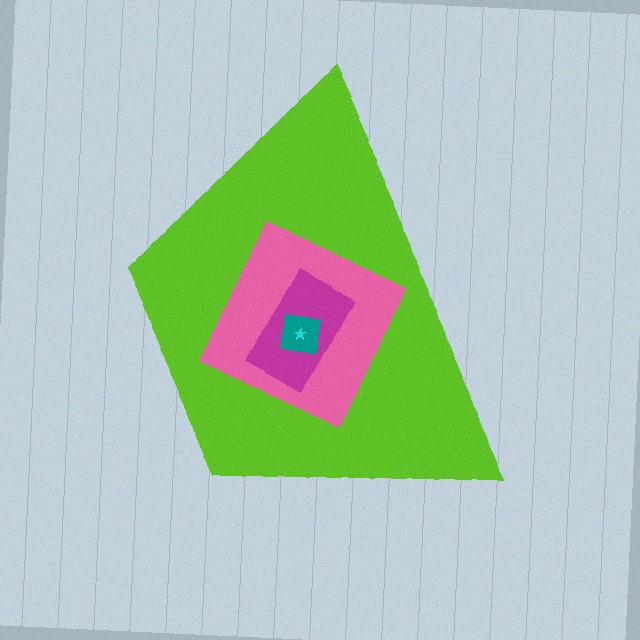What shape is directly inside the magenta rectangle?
The teal square.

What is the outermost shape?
The lime trapezoid.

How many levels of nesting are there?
5.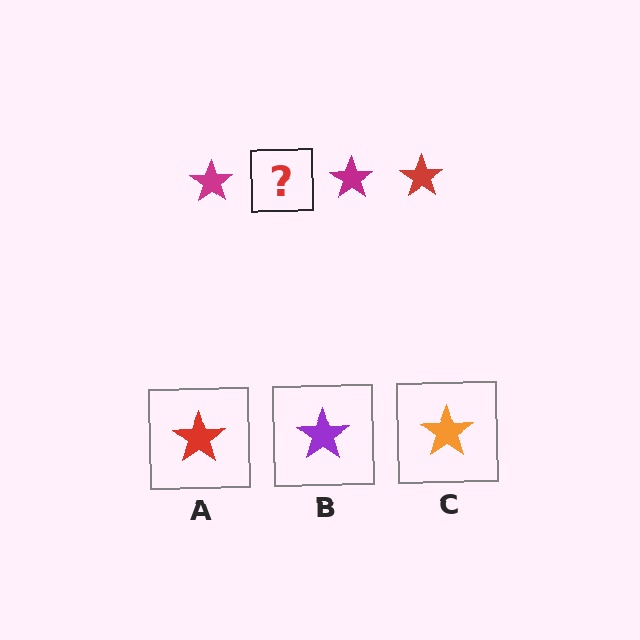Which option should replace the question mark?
Option A.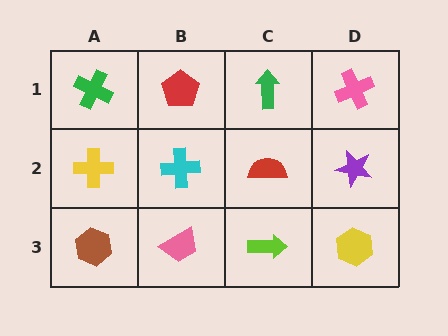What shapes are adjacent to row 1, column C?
A red semicircle (row 2, column C), a red pentagon (row 1, column B), a pink cross (row 1, column D).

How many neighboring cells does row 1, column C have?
3.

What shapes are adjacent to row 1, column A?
A yellow cross (row 2, column A), a red pentagon (row 1, column B).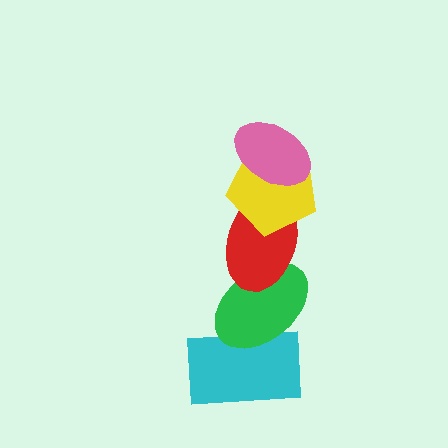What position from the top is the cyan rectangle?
The cyan rectangle is 5th from the top.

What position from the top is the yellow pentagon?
The yellow pentagon is 2nd from the top.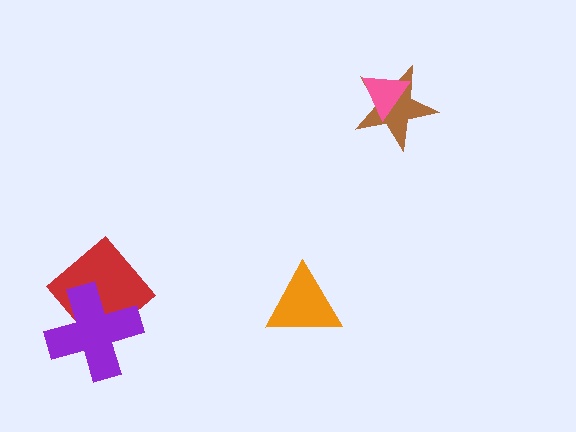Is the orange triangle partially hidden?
No, no other shape covers it.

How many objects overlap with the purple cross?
1 object overlaps with the purple cross.